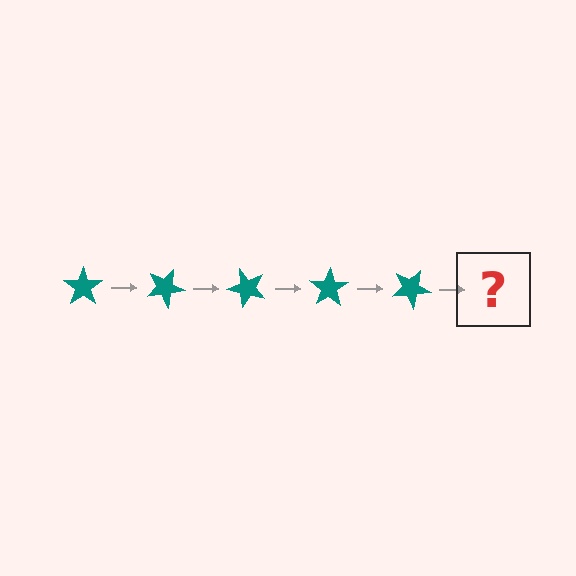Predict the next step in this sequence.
The next step is a teal star rotated 125 degrees.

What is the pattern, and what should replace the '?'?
The pattern is that the star rotates 25 degrees each step. The '?' should be a teal star rotated 125 degrees.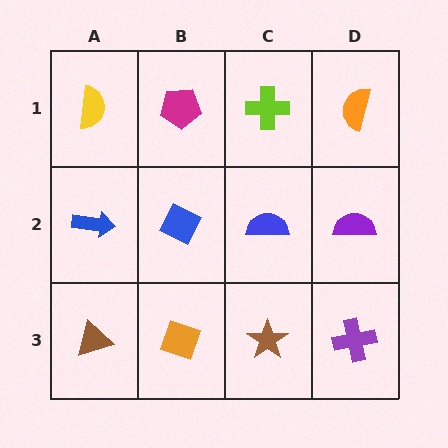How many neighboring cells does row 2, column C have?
4.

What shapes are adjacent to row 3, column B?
A blue diamond (row 2, column B), a brown triangle (row 3, column A), a brown star (row 3, column C).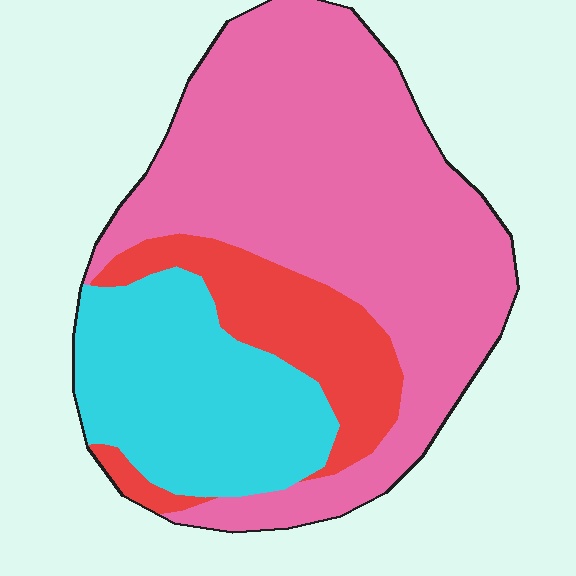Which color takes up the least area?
Red, at roughly 15%.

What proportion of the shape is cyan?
Cyan takes up about one quarter (1/4) of the shape.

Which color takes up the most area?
Pink, at roughly 60%.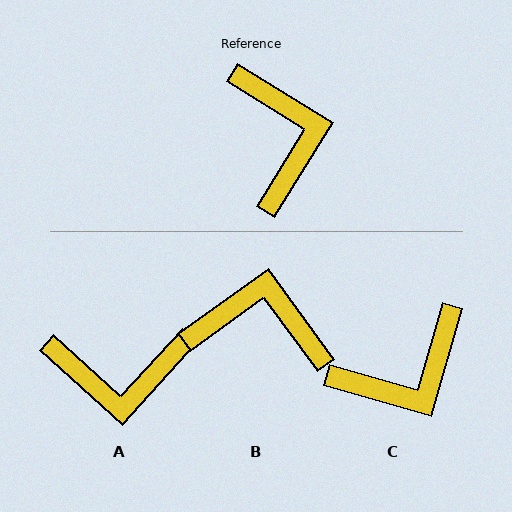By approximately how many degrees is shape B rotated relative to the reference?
Approximately 67 degrees counter-clockwise.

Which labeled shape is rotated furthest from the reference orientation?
A, about 101 degrees away.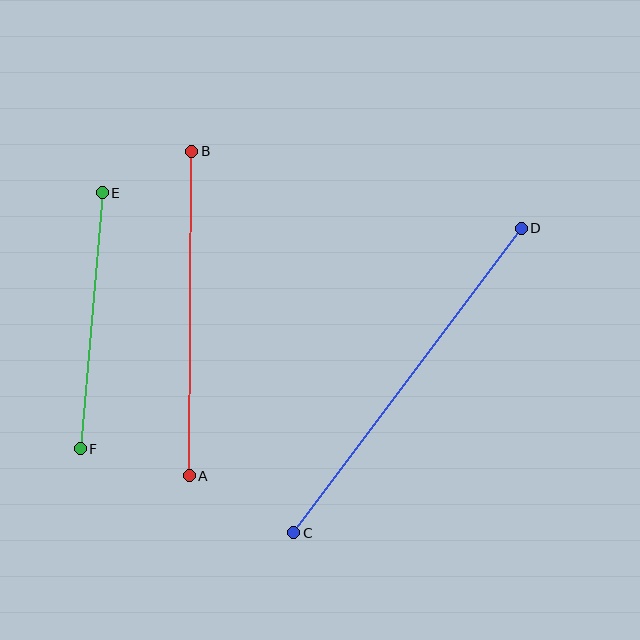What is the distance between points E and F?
The distance is approximately 257 pixels.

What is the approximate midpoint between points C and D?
The midpoint is at approximately (407, 381) pixels.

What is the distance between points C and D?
The distance is approximately 380 pixels.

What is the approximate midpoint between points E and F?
The midpoint is at approximately (91, 321) pixels.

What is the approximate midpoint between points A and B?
The midpoint is at approximately (191, 313) pixels.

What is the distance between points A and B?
The distance is approximately 324 pixels.